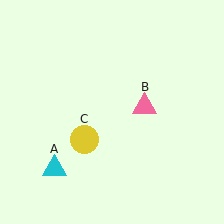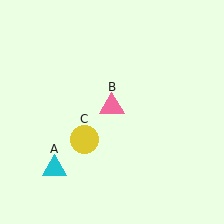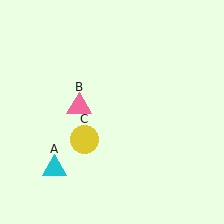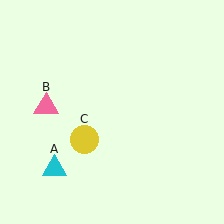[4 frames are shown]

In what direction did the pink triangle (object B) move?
The pink triangle (object B) moved left.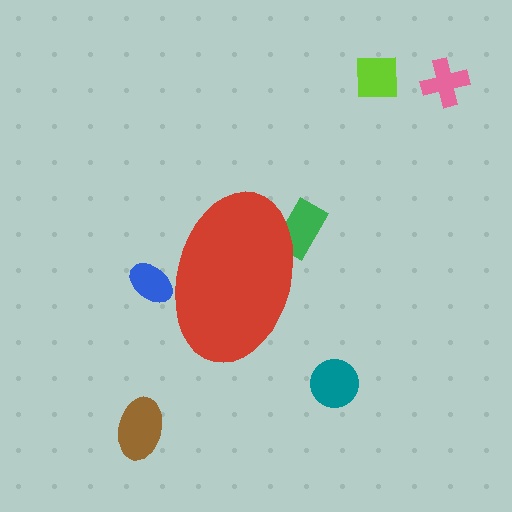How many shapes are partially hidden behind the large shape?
2 shapes are partially hidden.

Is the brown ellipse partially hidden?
No, the brown ellipse is fully visible.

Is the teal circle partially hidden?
No, the teal circle is fully visible.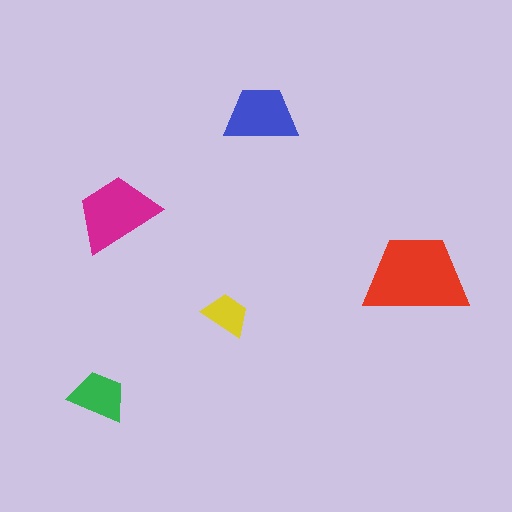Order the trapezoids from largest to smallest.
the red one, the magenta one, the blue one, the green one, the yellow one.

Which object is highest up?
The blue trapezoid is topmost.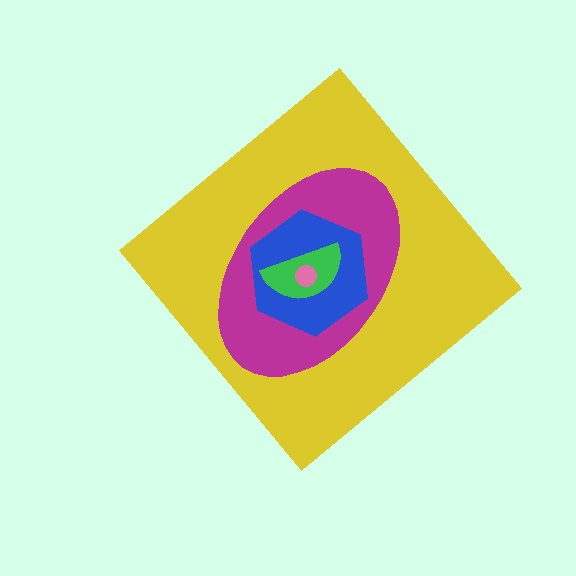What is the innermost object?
The pink circle.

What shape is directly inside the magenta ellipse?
The blue hexagon.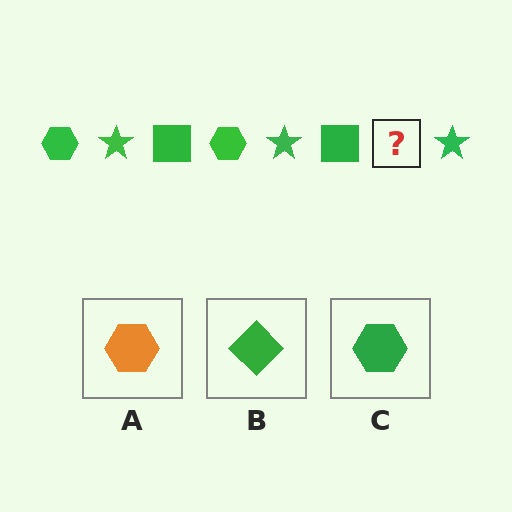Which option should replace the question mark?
Option C.